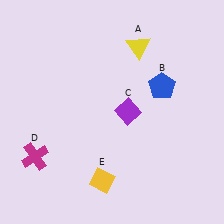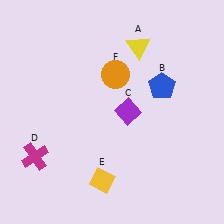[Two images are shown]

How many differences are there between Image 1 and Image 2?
There is 1 difference between the two images.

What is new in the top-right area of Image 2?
An orange circle (F) was added in the top-right area of Image 2.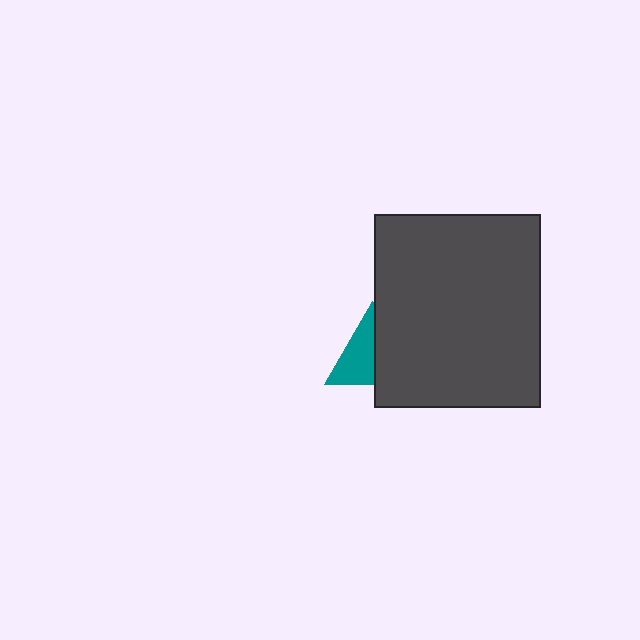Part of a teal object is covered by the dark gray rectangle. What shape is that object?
It is a triangle.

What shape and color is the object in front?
The object in front is a dark gray rectangle.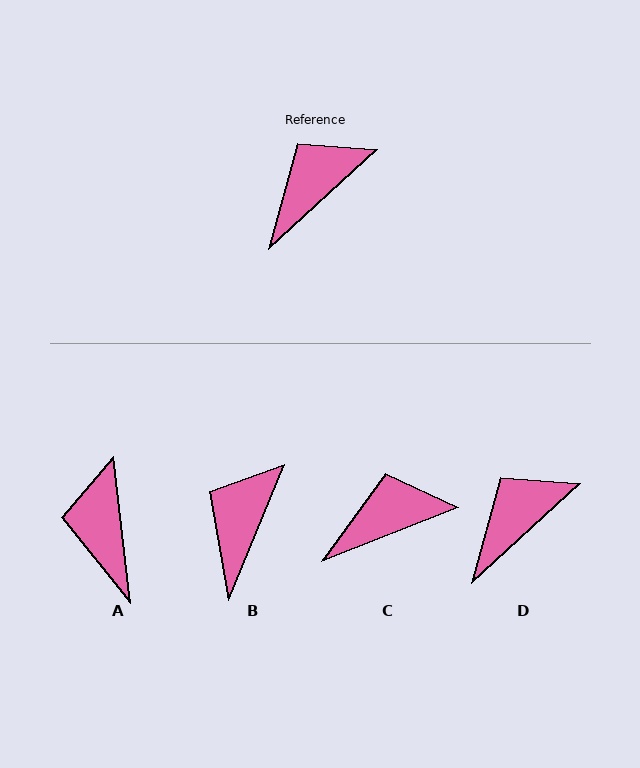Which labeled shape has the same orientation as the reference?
D.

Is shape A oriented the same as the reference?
No, it is off by about 54 degrees.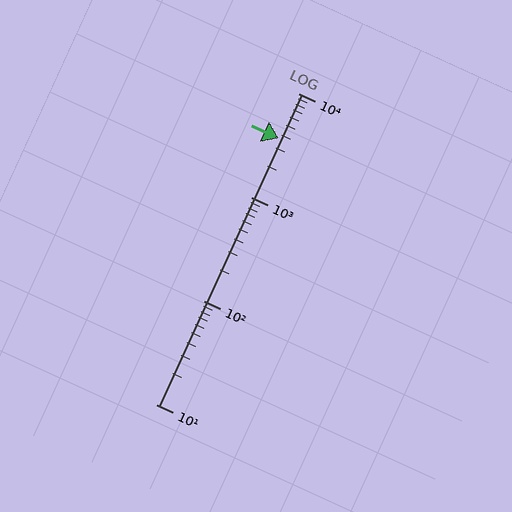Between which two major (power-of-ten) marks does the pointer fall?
The pointer is between 1000 and 10000.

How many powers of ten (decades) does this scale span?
The scale spans 3 decades, from 10 to 10000.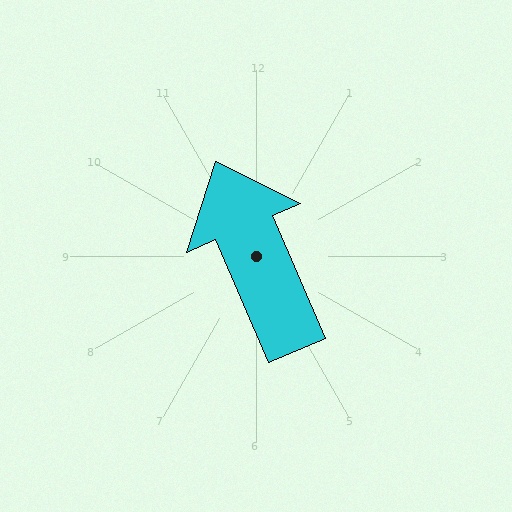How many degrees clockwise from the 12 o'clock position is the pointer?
Approximately 337 degrees.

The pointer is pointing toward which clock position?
Roughly 11 o'clock.